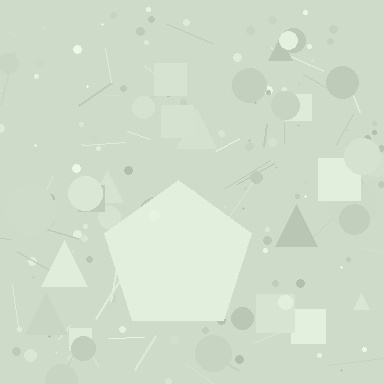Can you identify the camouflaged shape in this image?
The camouflaged shape is a pentagon.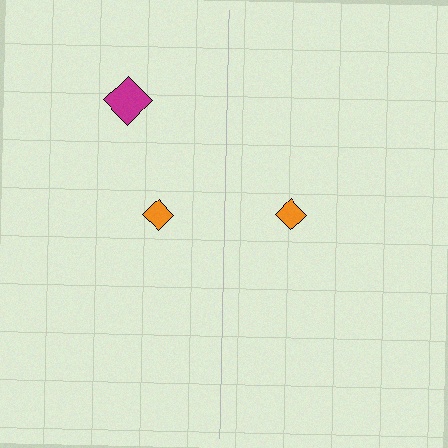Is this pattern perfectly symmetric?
No, the pattern is not perfectly symmetric. A magenta diamond is missing from the right side.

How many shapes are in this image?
There are 3 shapes in this image.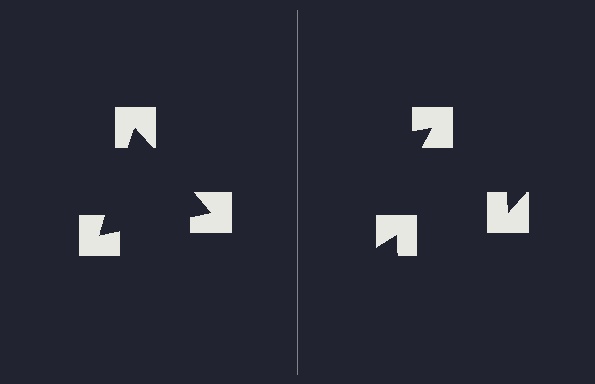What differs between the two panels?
The notched squares are positioned identically on both sides; only the wedge orientations differ. On the left they align to a triangle; on the right they are misaligned.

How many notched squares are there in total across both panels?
6 — 3 on each side.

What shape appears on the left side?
An illusory triangle.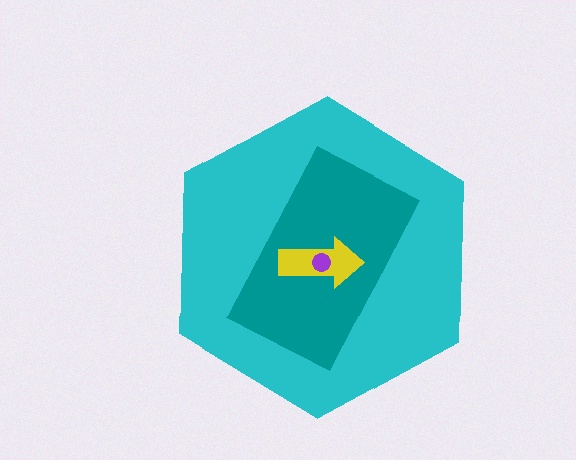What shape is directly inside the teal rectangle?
The yellow arrow.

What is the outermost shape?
The cyan hexagon.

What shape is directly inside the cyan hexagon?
The teal rectangle.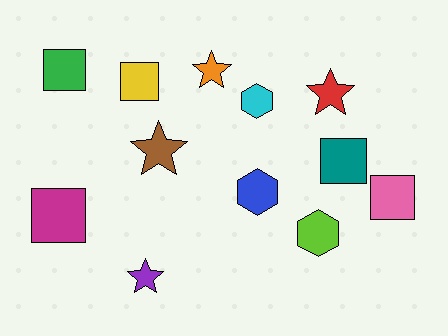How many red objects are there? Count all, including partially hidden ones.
There is 1 red object.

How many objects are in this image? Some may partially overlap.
There are 12 objects.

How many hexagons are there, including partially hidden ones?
There are 3 hexagons.